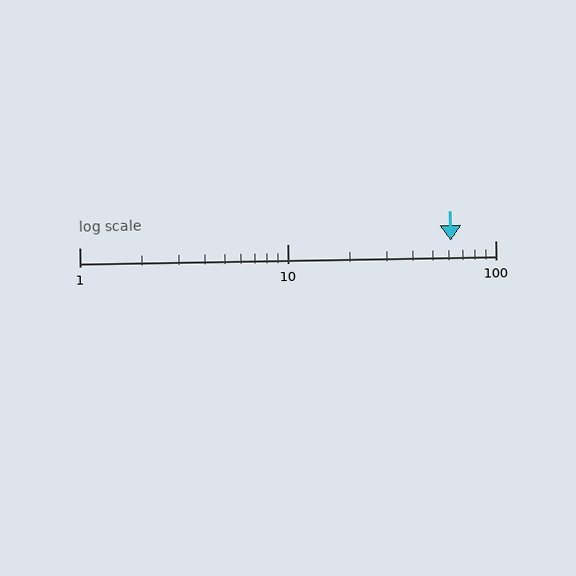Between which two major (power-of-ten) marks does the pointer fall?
The pointer is between 10 and 100.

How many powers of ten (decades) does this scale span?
The scale spans 2 decades, from 1 to 100.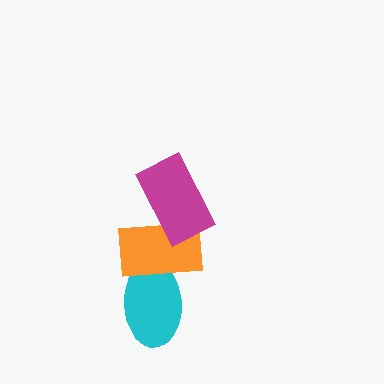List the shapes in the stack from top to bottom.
From top to bottom: the magenta rectangle, the orange rectangle, the cyan ellipse.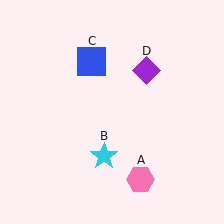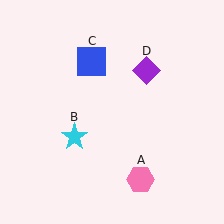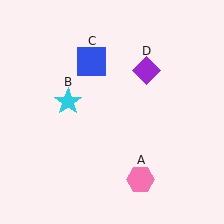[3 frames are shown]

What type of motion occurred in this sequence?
The cyan star (object B) rotated clockwise around the center of the scene.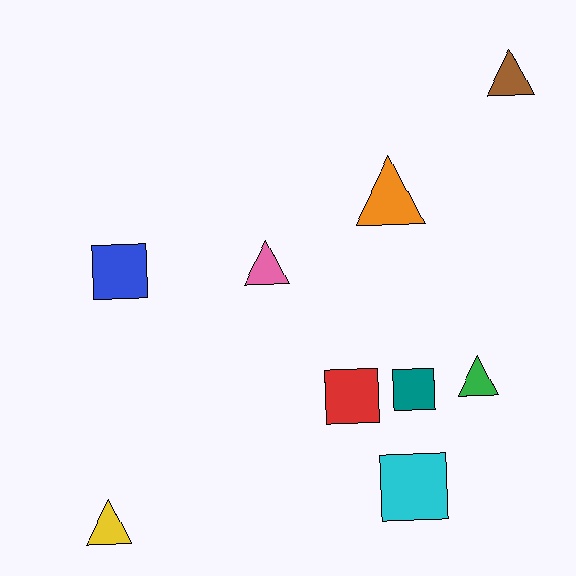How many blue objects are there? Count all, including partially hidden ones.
There is 1 blue object.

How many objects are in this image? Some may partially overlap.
There are 9 objects.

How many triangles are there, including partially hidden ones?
There are 5 triangles.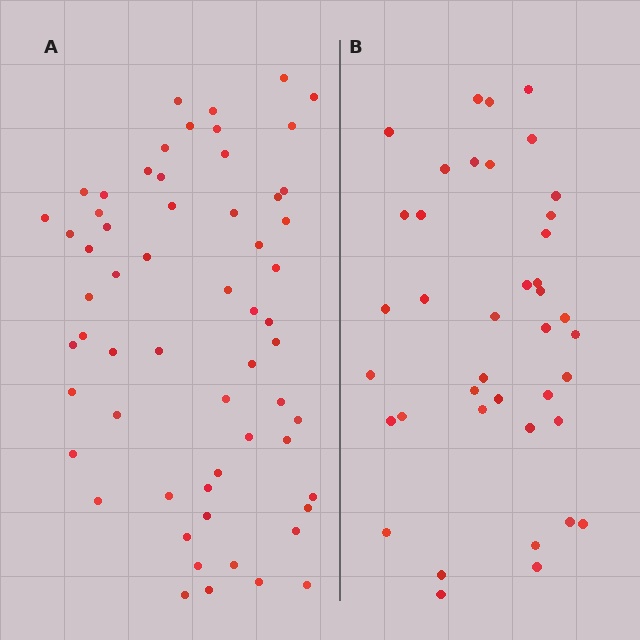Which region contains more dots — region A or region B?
Region A (the left region) has more dots.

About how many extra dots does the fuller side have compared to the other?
Region A has approximately 20 more dots than region B.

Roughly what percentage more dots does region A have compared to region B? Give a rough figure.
About 50% more.